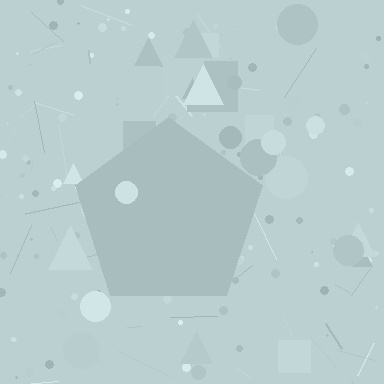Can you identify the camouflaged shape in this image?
The camouflaged shape is a pentagon.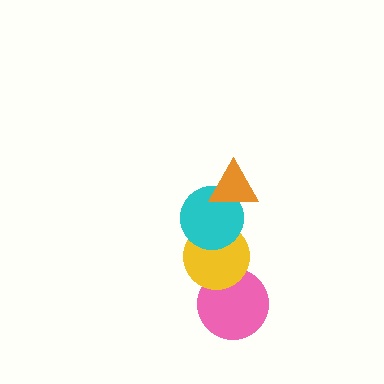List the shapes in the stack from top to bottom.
From top to bottom: the orange triangle, the cyan circle, the yellow circle, the pink circle.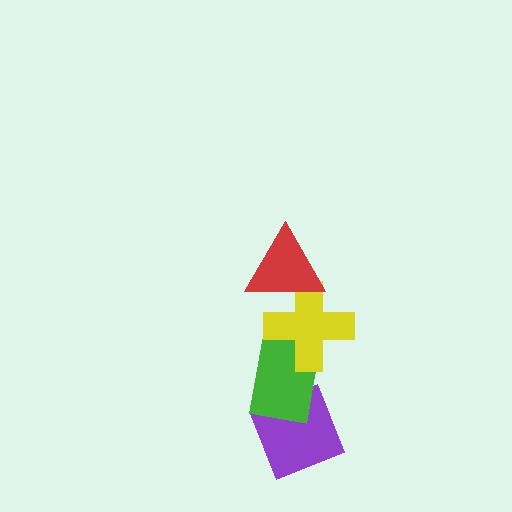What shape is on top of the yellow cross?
The red triangle is on top of the yellow cross.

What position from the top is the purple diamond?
The purple diamond is 4th from the top.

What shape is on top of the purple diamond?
The green rectangle is on top of the purple diamond.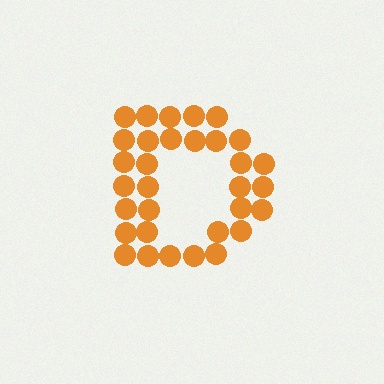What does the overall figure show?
The overall figure shows the letter D.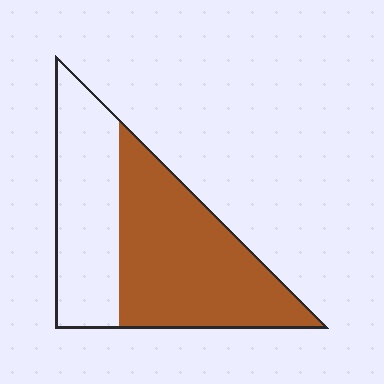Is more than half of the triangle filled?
Yes.